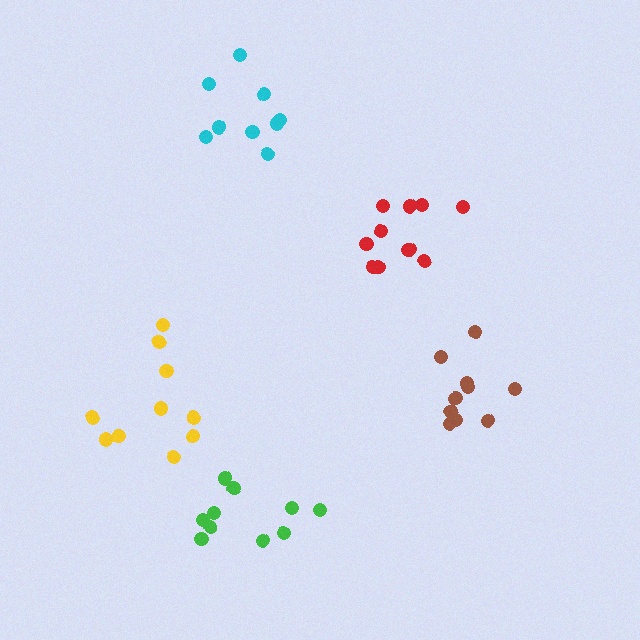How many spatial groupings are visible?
There are 5 spatial groupings.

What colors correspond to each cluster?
The clusters are colored: yellow, brown, cyan, red, green.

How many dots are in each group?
Group 1: 10 dots, Group 2: 10 dots, Group 3: 9 dots, Group 4: 11 dots, Group 5: 10 dots (50 total).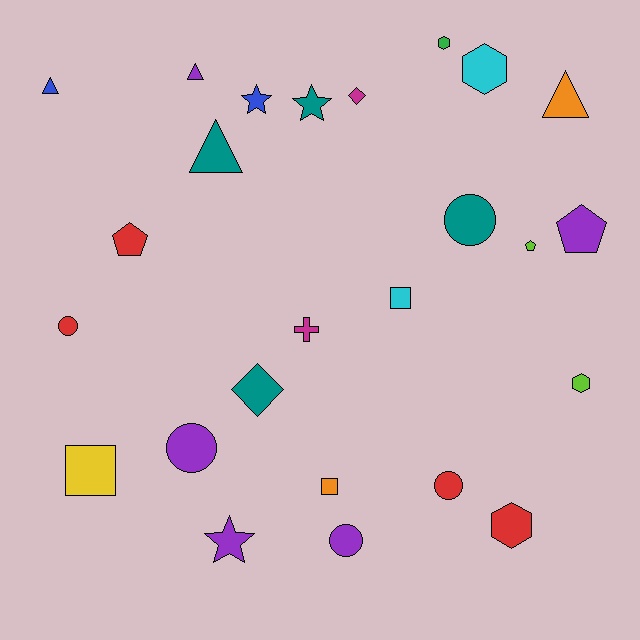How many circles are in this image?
There are 5 circles.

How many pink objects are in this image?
There are no pink objects.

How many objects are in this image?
There are 25 objects.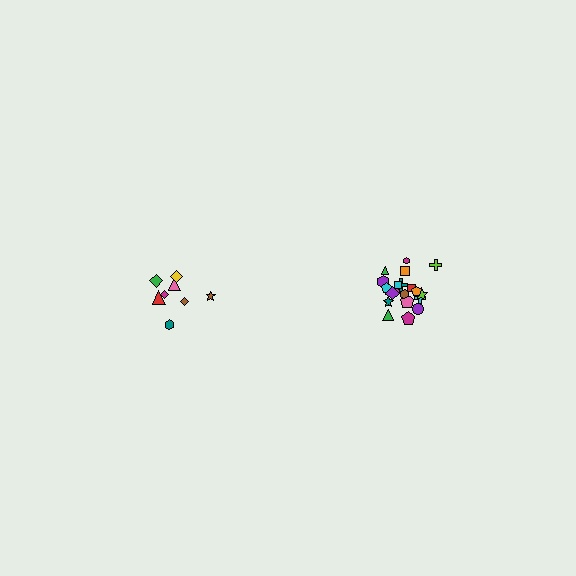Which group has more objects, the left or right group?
The right group.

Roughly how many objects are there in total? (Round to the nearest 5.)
Roughly 30 objects in total.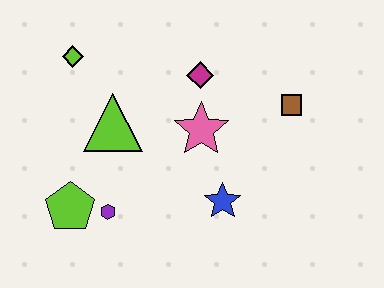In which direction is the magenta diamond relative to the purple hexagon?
The magenta diamond is above the purple hexagon.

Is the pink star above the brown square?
No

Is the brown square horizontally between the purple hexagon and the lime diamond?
No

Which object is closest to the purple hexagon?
The lime pentagon is closest to the purple hexagon.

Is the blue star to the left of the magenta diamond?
No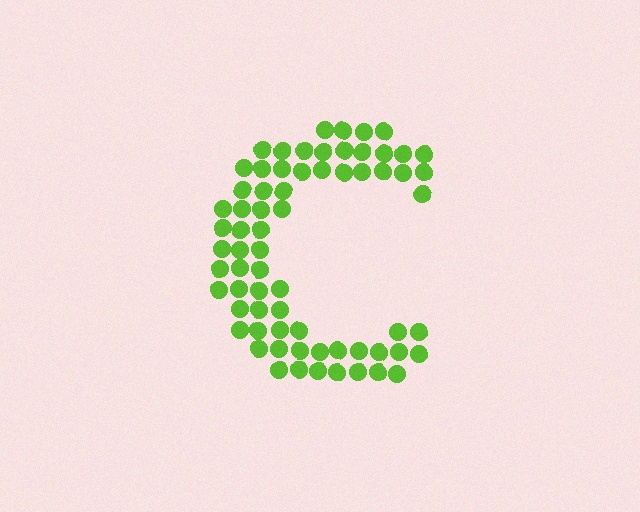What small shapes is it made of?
It is made of small circles.